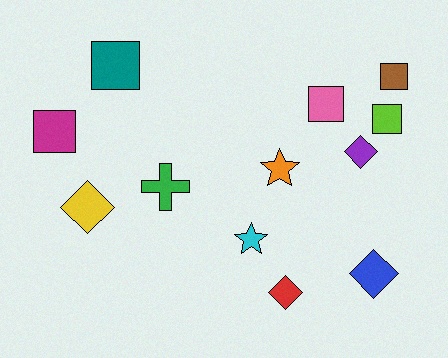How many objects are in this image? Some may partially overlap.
There are 12 objects.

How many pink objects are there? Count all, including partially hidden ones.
There is 1 pink object.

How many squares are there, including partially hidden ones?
There are 5 squares.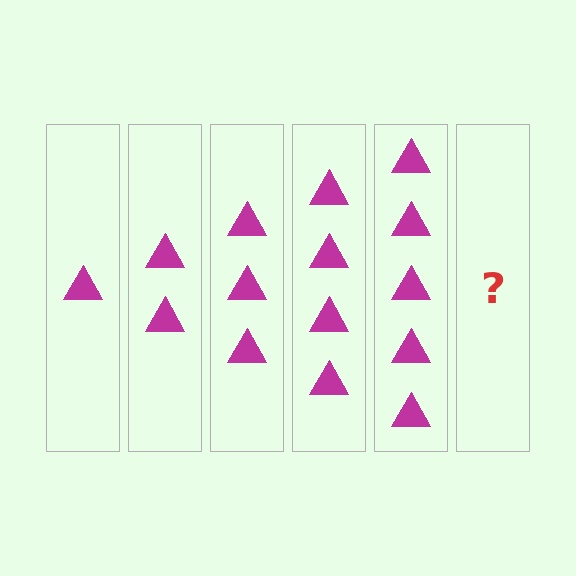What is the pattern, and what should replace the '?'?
The pattern is that each step adds one more triangle. The '?' should be 6 triangles.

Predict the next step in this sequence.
The next step is 6 triangles.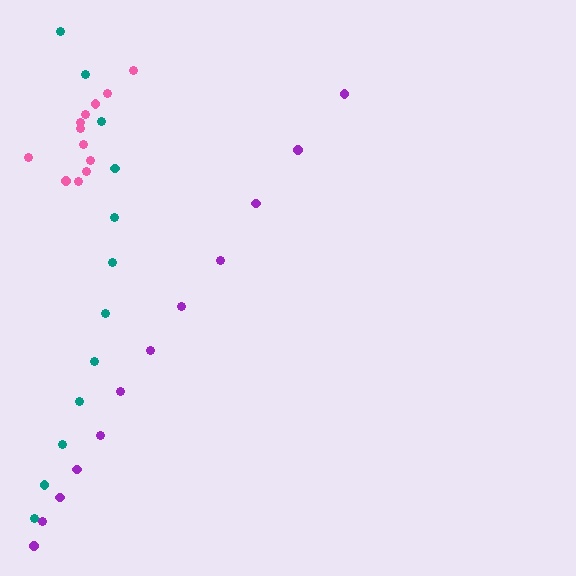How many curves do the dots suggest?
There are 3 distinct paths.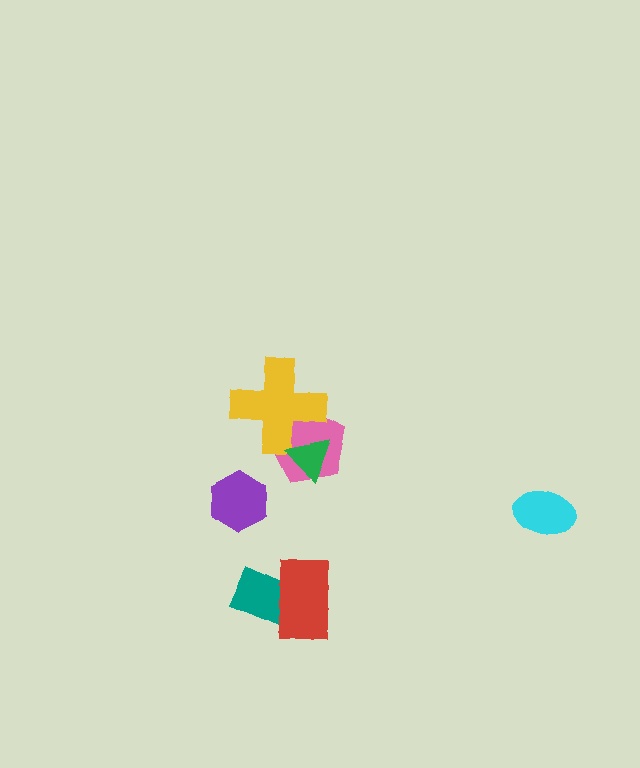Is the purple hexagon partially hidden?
No, no other shape covers it.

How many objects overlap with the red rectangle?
1 object overlaps with the red rectangle.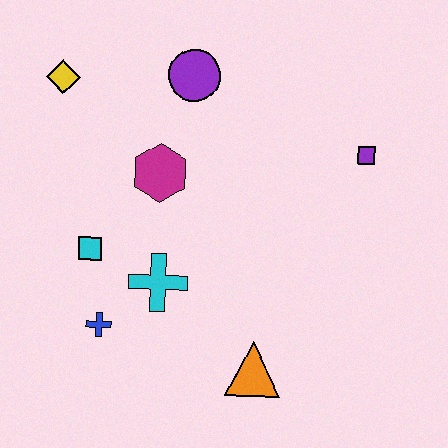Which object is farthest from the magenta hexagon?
The orange triangle is farthest from the magenta hexagon.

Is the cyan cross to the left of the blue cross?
No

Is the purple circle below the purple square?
No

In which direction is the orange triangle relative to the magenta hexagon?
The orange triangle is below the magenta hexagon.